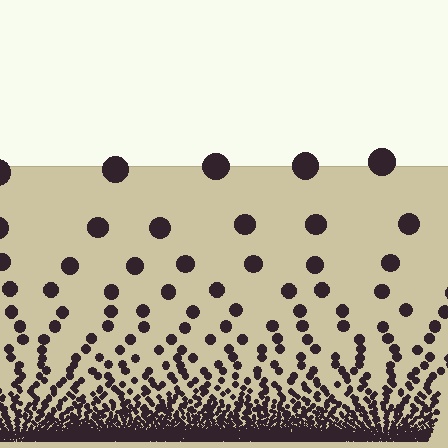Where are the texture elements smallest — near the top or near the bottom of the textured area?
Near the bottom.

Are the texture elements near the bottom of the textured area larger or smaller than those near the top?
Smaller. The gradient is inverted — elements near the bottom are smaller and denser.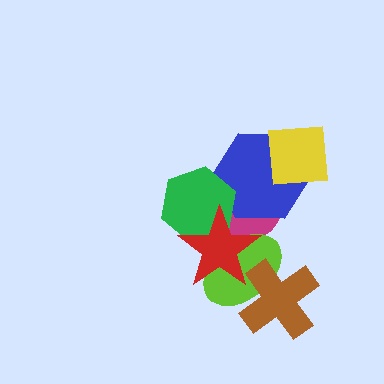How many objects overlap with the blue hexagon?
3 objects overlap with the blue hexagon.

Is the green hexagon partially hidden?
Yes, it is partially covered by another shape.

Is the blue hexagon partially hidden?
Yes, it is partially covered by another shape.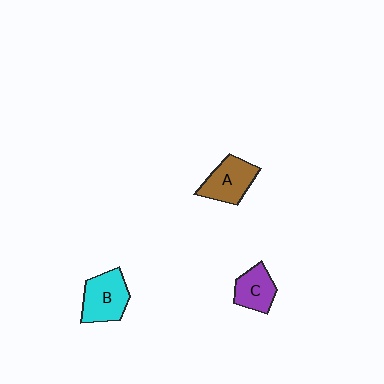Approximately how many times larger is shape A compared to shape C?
Approximately 1.2 times.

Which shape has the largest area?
Shape B (cyan).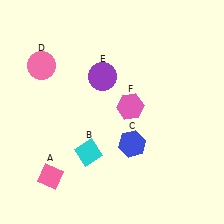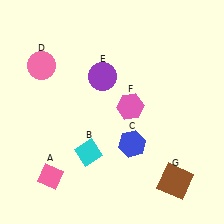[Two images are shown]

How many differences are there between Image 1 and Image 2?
There is 1 difference between the two images.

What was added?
A brown square (G) was added in Image 2.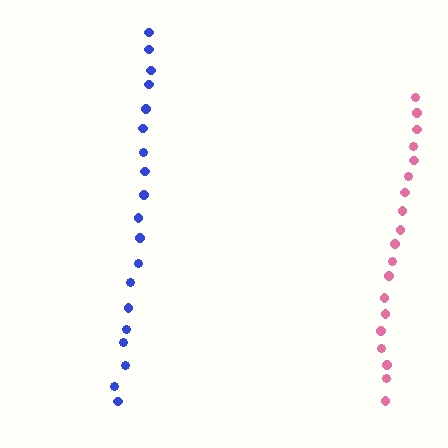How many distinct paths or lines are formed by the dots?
There are 2 distinct paths.